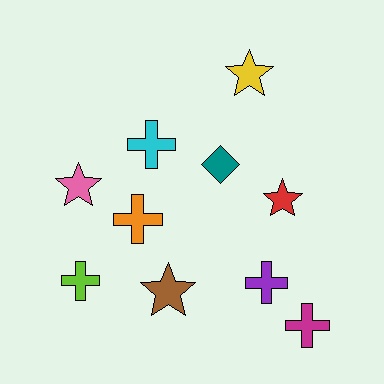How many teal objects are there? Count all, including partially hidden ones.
There is 1 teal object.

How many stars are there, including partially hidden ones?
There are 4 stars.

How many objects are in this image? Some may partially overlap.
There are 10 objects.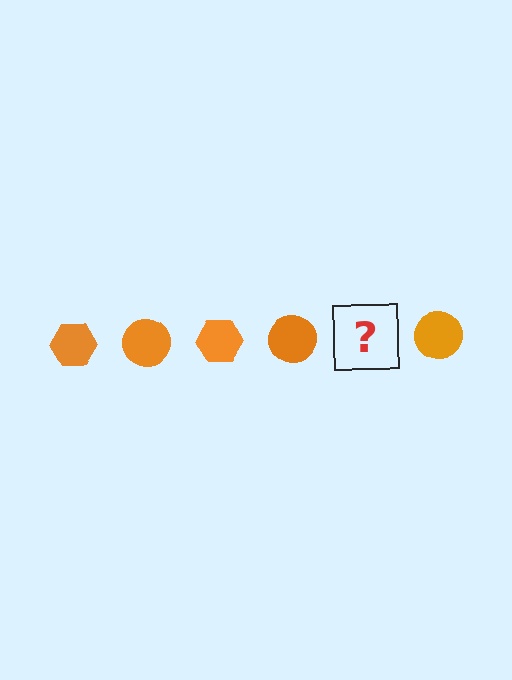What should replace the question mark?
The question mark should be replaced with an orange hexagon.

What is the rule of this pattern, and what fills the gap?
The rule is that the pattern cycles through hexagon, circle shapes in orange. The gap should be filled with an orange hexagon.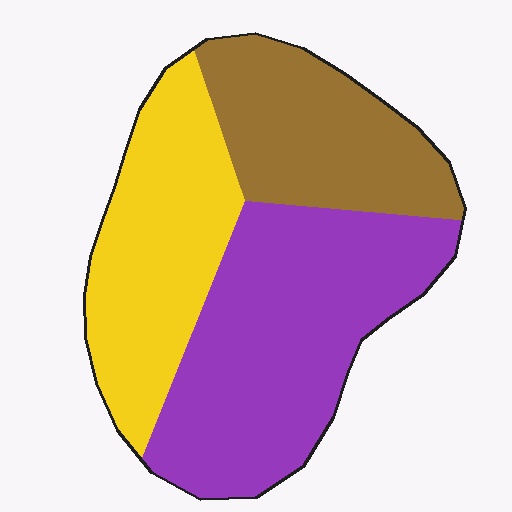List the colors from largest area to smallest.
From largest to smallest: purple, yellow, brown.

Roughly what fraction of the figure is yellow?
Yellow covers roughly 30% of the figure.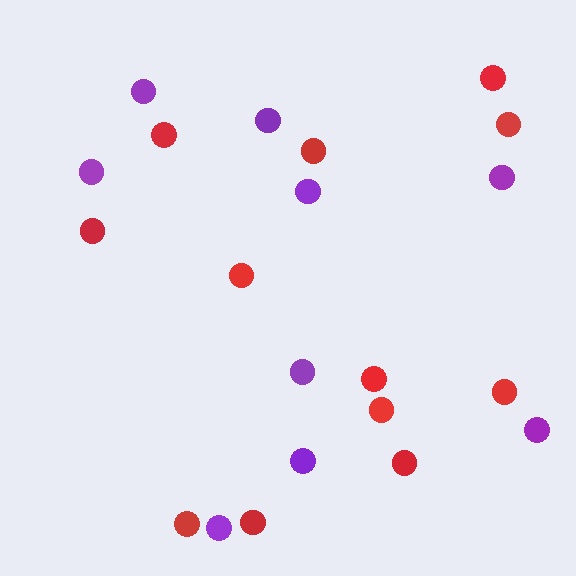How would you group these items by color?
There are 2 groups: one group of purple circles (9) and one group of red circles (12).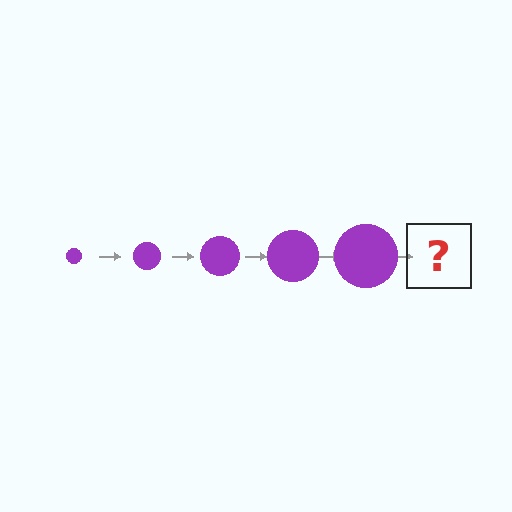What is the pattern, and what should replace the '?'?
The pattern is that the circle gets progressively larger each step. The '?' should be a purple circle, larger than the previous one.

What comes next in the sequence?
The next element should be a purple circle, larger than the previous one.